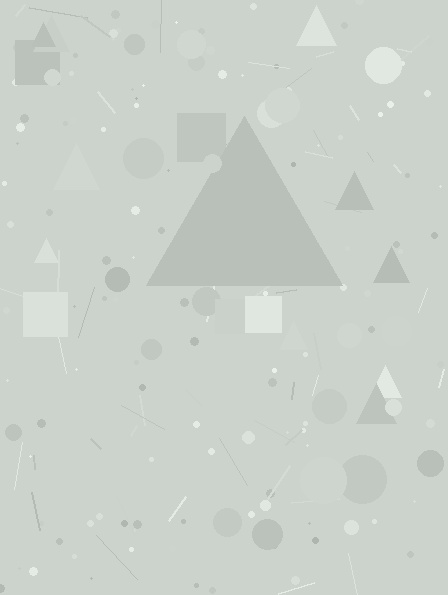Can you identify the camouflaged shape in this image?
The camouflaged shape is a triangle.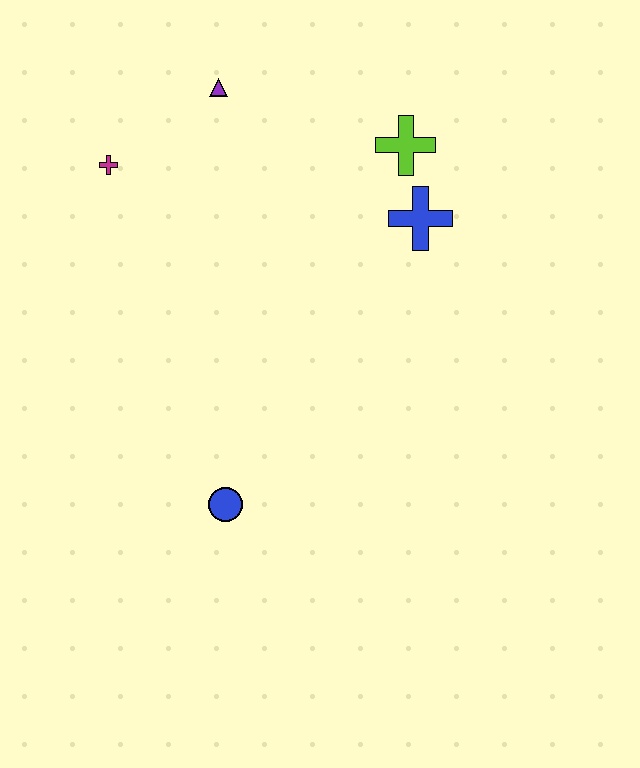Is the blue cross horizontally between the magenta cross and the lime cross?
No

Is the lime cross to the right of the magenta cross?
Yes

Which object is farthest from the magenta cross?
The blue circle is farthest from the magenta cross.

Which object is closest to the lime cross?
The blue cross is closest to the lime cross.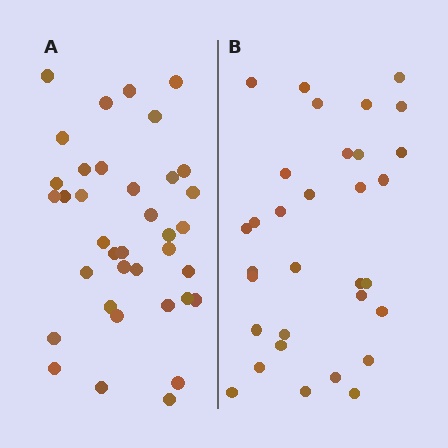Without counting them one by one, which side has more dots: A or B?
Region A (the left region) has more dots.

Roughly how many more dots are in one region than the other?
Region A has about 5 more dots than region B.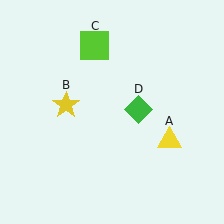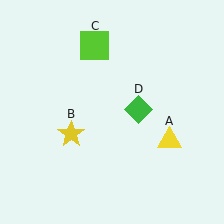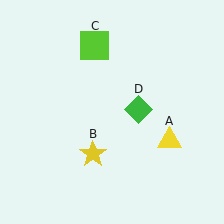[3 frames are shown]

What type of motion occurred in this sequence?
The yellow star (object B) rotated counterclockwise around the center of the scene.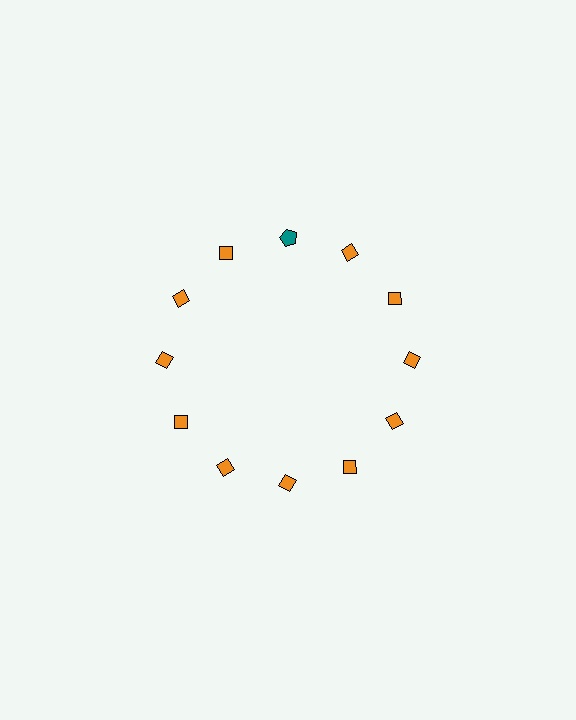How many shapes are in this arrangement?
There are 12 shapes arranged in a ring pattern.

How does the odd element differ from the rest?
It differs in both color (teal instead of orange) and shape (pentagon instead of diamond).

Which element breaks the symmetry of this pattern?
The teal pentagon at roughly the 12 o'clock position breaks the symmetry. All other shapes are orange diamonds.